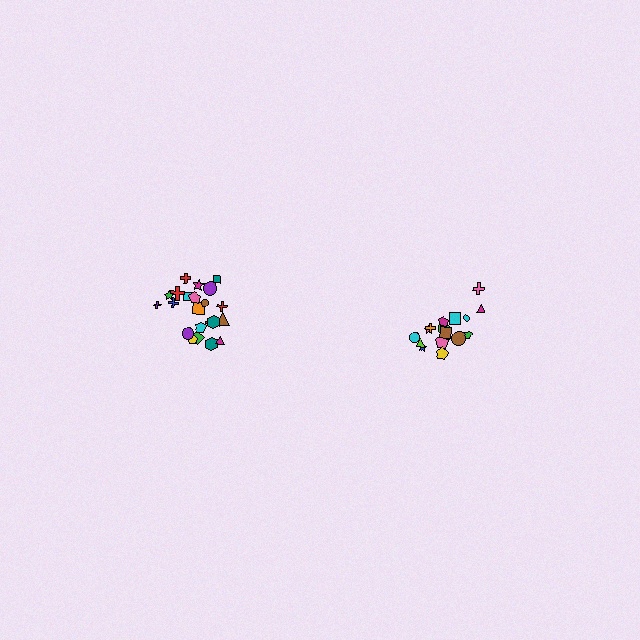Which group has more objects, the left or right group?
The left group.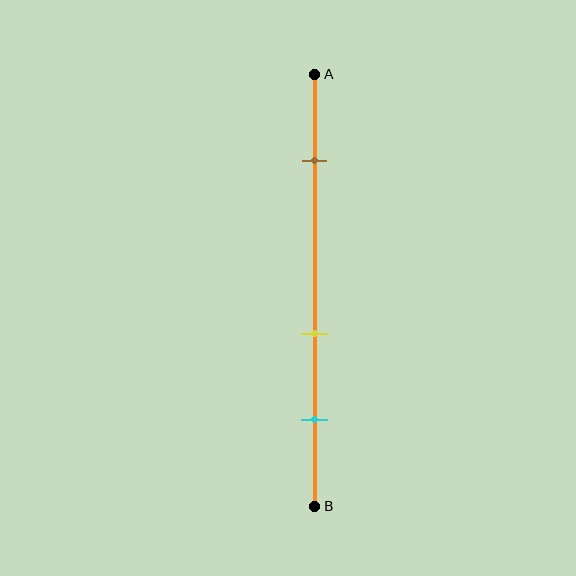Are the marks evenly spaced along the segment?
No, the marks are not evenly spaced.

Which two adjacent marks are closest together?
The yellow and cyan marks are the closest adjacent pair.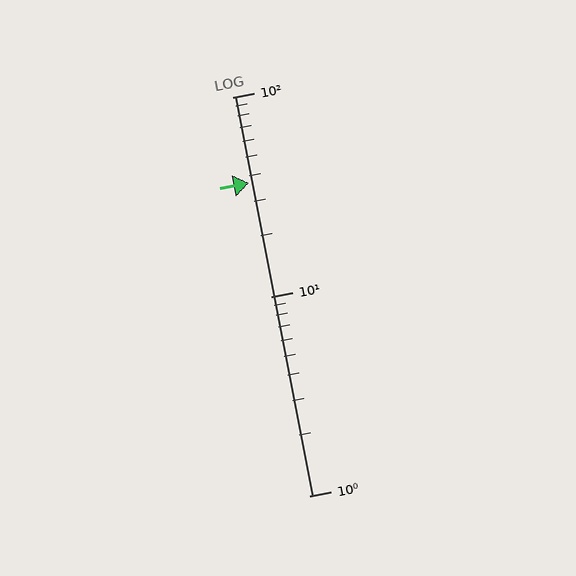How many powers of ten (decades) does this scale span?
The scale spans 2 decades, from 1 to 100.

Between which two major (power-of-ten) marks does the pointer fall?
The pointer is between 10 and 100.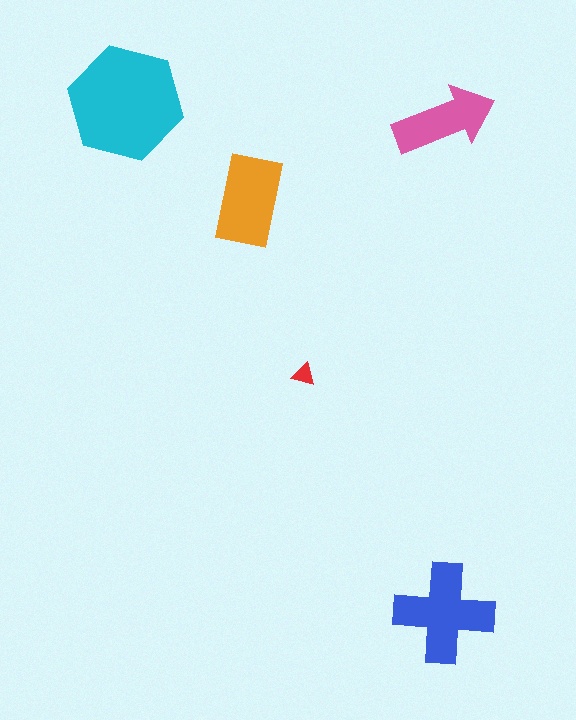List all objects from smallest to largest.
The red triangle, the pink arrow, the orange rectangle, the blue cross, the cyan hexagon.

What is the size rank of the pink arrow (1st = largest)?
4th.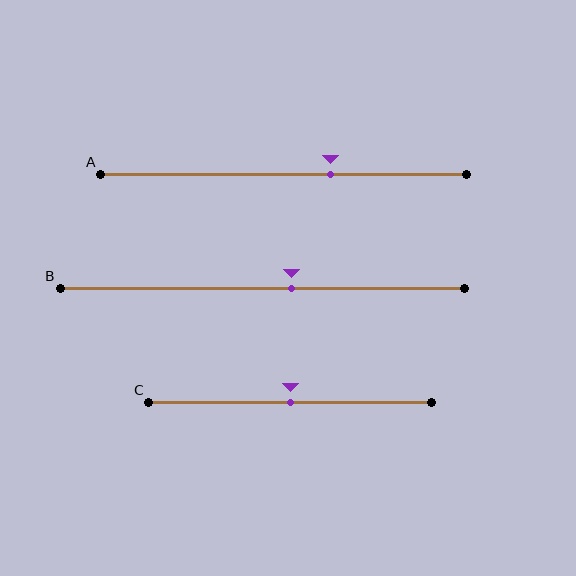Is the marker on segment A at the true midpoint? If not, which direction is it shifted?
No, the marker on segment A is shifted to the right by about 13% of the segment length.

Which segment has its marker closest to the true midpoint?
Segment C has its marker closest to the true midpoint.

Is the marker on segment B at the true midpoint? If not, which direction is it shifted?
No, the marker on segment B is shifted to the right by about 7% of the segment length.